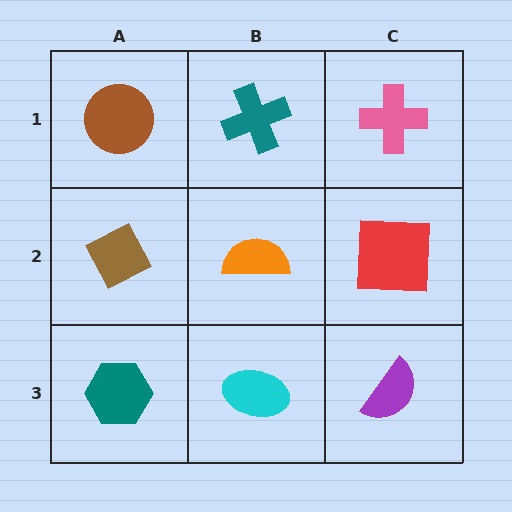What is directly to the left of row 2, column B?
A brown diamond.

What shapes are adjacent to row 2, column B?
A teal cross (row 1, column B), a cyan ellipse (row 3, column B), a brown diamond (row 2, column A), a red square (row 2, column C).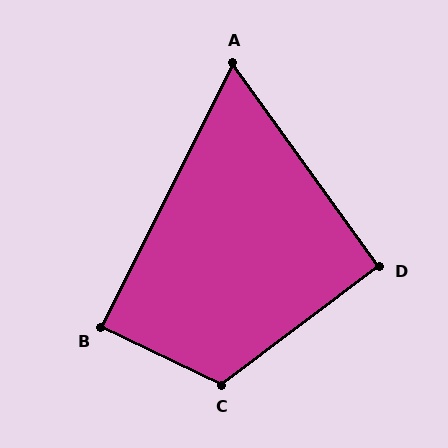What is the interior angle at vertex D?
Approximately 91 degrees (approximately right).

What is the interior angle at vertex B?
Approximately 89 degrees (approximately right).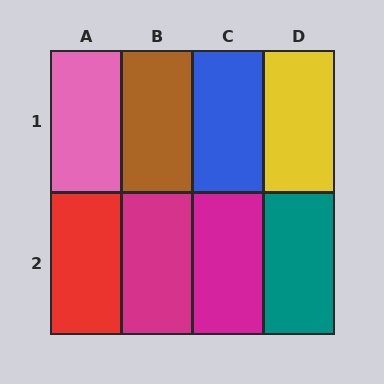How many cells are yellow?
1 cell is yellow.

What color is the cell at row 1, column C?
Blue.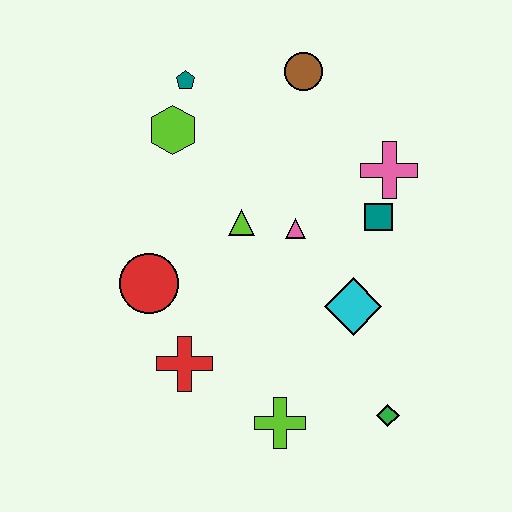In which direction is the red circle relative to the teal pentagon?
The red circle is below the teal pentagon.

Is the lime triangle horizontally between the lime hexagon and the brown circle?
Yes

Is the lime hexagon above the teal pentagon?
No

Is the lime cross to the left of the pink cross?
Yes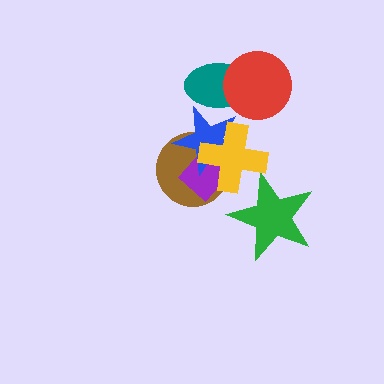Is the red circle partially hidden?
No, no other shape covers it.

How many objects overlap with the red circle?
1 object overlaps with the red circle.